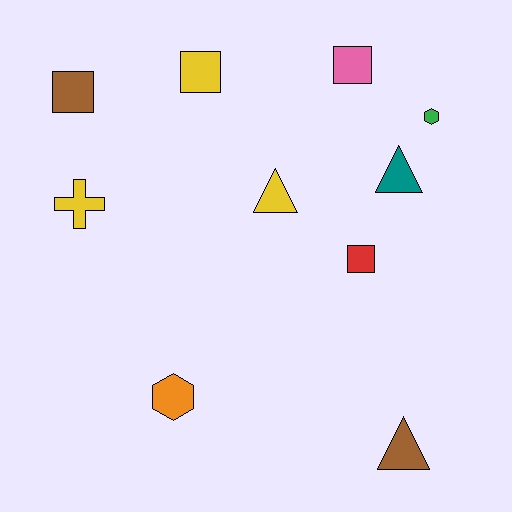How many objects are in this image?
There are 10 objects.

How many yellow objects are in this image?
There are 3 yellow objects.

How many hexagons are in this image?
There are 2 hexagons.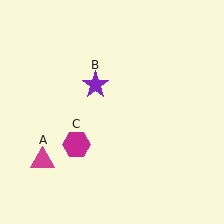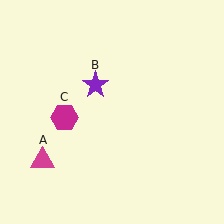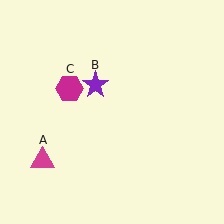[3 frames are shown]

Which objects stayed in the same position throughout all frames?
Magenta triangle (object A) and purple star (object B) remained stationary.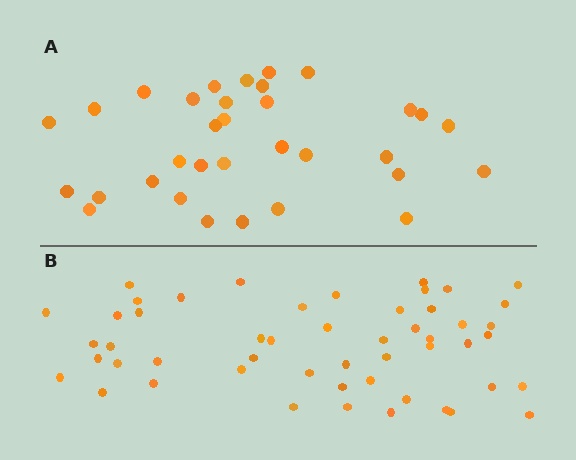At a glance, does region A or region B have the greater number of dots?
Region B (the bottom region) has more dots.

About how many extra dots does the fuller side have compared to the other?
Region B has approximately 20 more dots than region A.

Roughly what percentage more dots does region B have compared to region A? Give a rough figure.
About 55% more.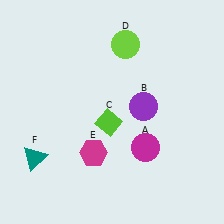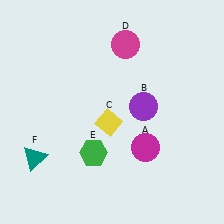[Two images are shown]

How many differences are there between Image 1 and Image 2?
There are 3 differences between the two images.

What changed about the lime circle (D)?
In Image 1, D is lime. In Image 2, it changed to magenta.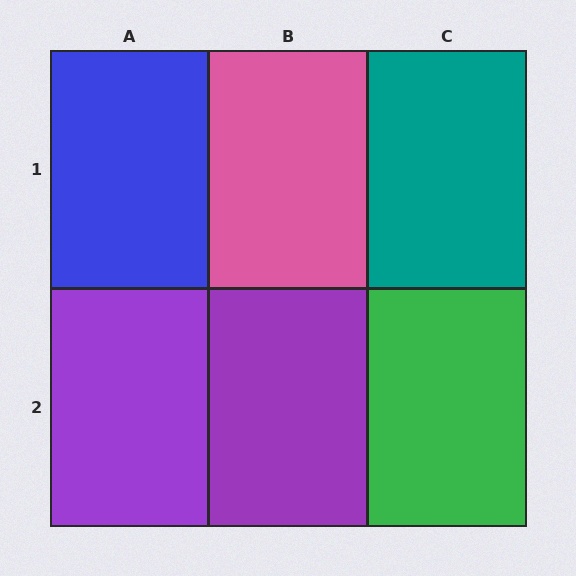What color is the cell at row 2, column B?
Purple.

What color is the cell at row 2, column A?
Purple.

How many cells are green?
1 cell is green.